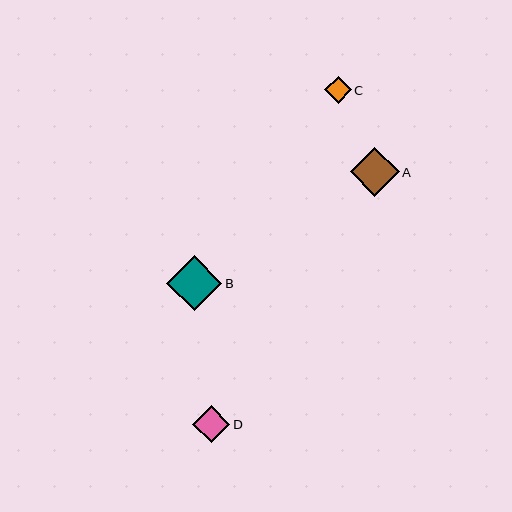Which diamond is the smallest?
Diamond C is the smallest with a size of approximately 27 pixels.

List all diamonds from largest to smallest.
From largest to smallest: B, A, D, C.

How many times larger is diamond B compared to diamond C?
Diamond B is approximately 2.1 times the size of diamond C.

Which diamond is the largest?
Diamond B is the largest with a size of approximately 55 pixels.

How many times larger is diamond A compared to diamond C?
Diamond A is approximately 1.8 times the size of diamond C.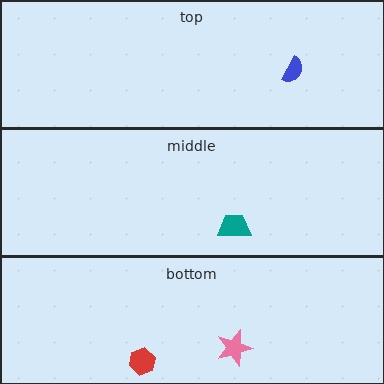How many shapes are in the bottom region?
2.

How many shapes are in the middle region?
1.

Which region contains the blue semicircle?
The top region.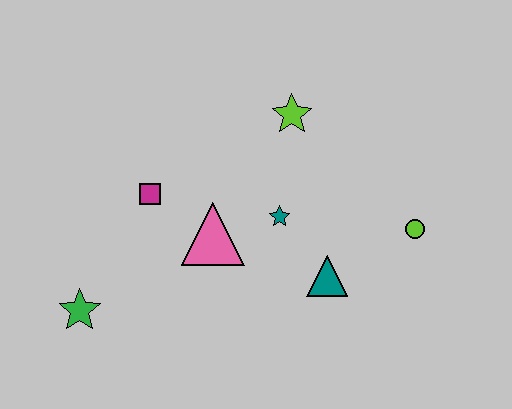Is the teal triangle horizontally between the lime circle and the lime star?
Yes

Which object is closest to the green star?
The magenta square is closest to the green star.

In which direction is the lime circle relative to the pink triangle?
The lime circle is to the right of the pink triangle.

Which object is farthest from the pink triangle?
The lime circle is farthest from the pink triangle.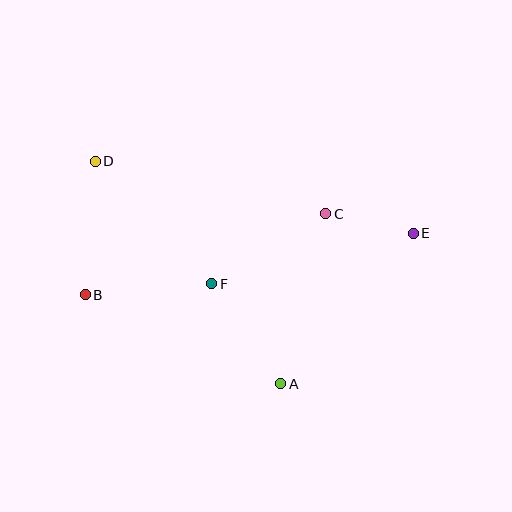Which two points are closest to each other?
Points C and E are closest to each other.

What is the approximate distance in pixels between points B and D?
The distance between B and D is approximately 134 pixels.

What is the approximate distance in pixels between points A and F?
The distance between A and F is approximately 121 pixels.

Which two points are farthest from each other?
Points B and E are farthest from each other.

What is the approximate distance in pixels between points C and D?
The distance between C and D is approximately 236 pixels.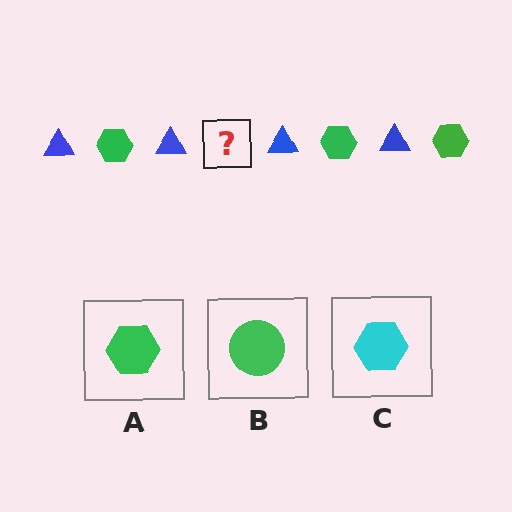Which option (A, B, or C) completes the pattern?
A.